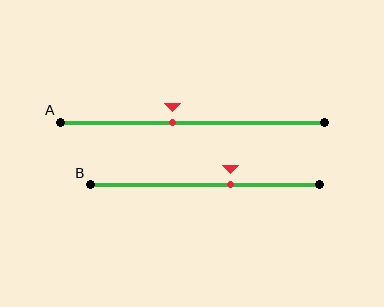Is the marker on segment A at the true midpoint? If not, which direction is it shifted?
No, the marker on segment A is shifted to the left by about 7% of the segment length.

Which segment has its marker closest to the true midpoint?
Segment A has its marker closest to the true midpoint.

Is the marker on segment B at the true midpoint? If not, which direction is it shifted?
No, the marker on segment B is shifted to the right by about 11% of the segment length.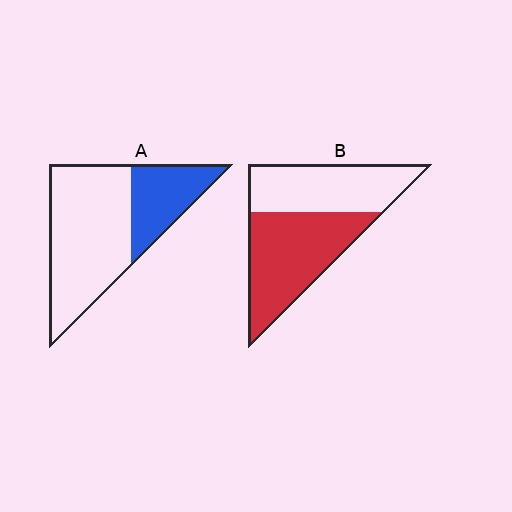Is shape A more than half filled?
No.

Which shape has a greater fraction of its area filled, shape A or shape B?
Shape B.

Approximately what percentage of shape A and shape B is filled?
A is approximately 30% and B is approximately 55%.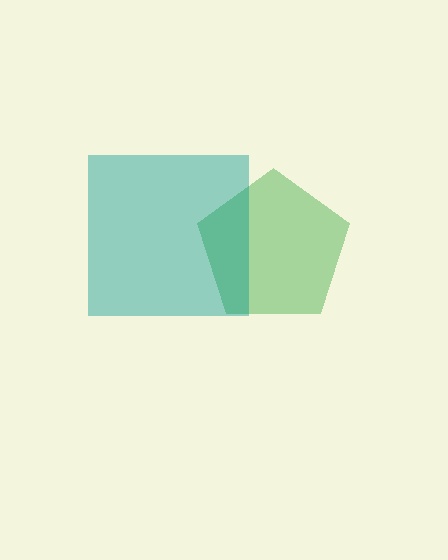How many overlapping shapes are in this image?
There are 2 overlapping shapes in the image.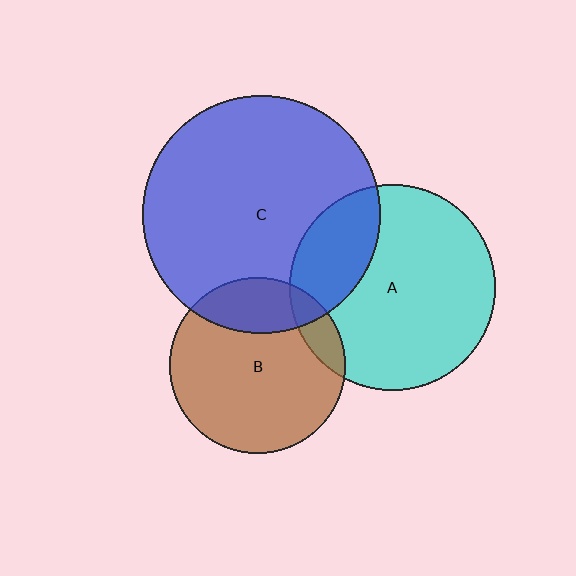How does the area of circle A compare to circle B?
Approximately 1.4 times.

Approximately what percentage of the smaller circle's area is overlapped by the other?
Approximately 25%.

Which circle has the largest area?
Circle C (blue).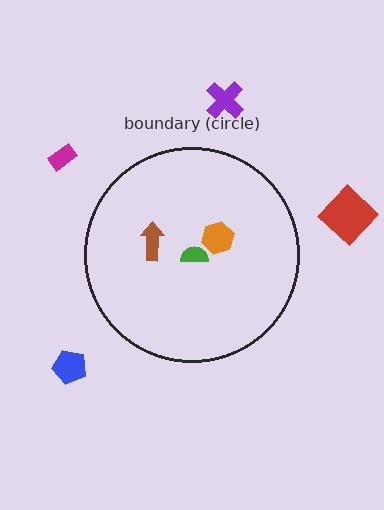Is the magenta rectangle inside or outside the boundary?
Outside.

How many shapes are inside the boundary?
3 inside, 4 outside.